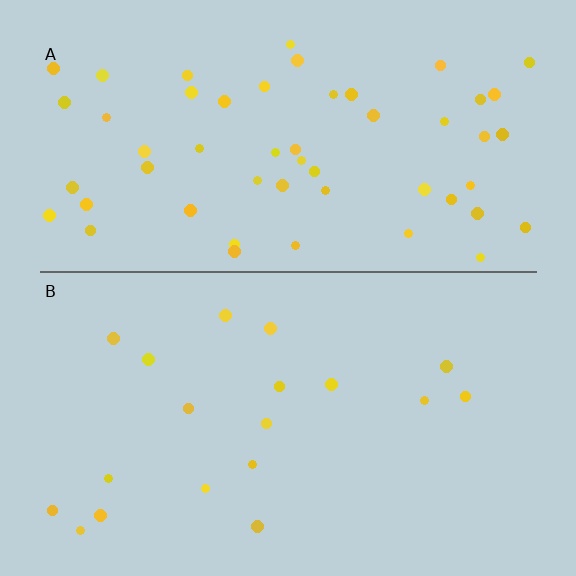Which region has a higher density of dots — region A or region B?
A (the top).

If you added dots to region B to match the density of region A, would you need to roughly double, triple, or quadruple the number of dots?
Approximately triple.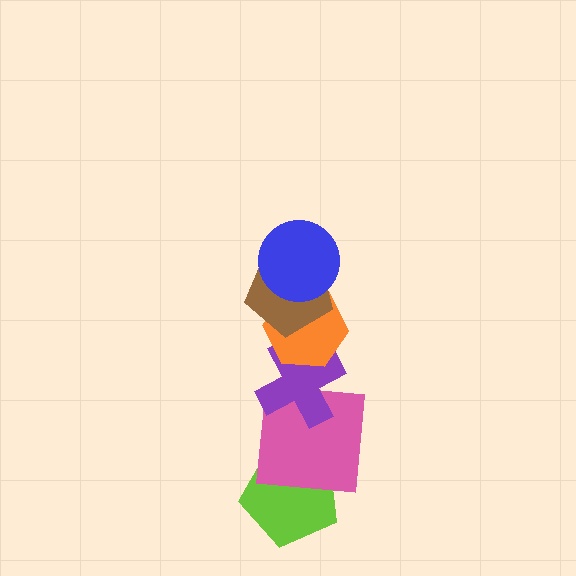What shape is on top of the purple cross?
The orange hexagon is on top of the purple cross.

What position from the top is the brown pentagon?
The brown pentagon is 2nd from the top.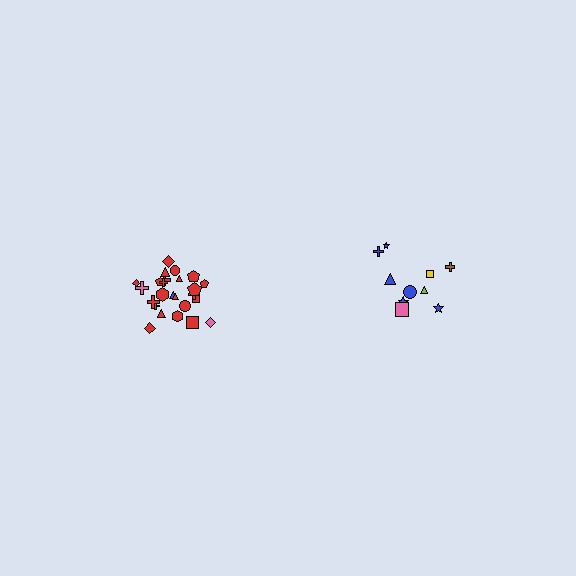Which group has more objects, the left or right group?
The left group.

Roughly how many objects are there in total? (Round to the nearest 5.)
Roughly 35 objects in total.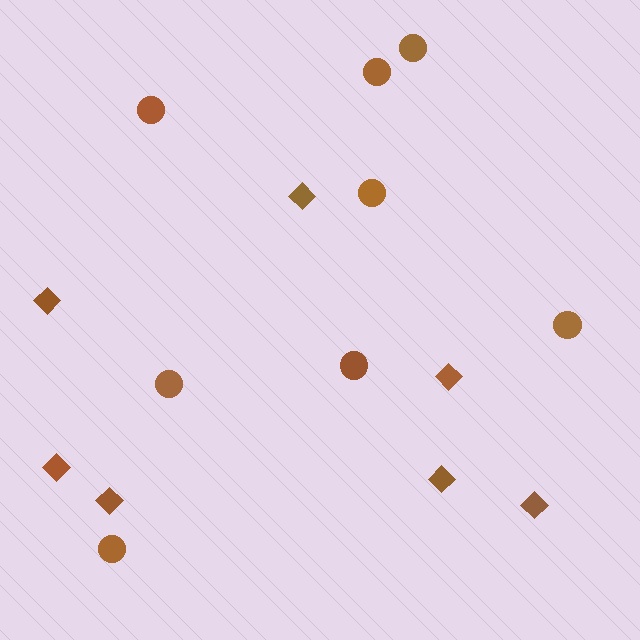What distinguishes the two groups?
There are 2 groups: one group of circles (8) and one group of diamonds (7).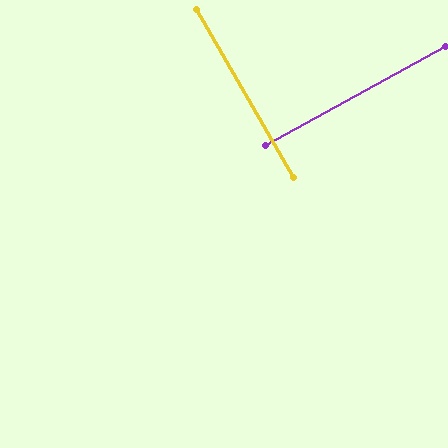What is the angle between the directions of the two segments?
Approximately 89 degrees.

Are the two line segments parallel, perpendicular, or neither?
Perpendicular — they meet at approximately 89°.